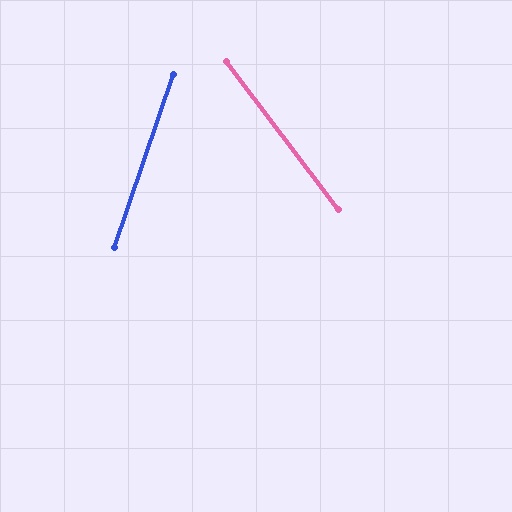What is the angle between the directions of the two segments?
Approximately 56 degrees.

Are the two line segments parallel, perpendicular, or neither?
Neither parallel nor perpendicular — they differ by about 56°.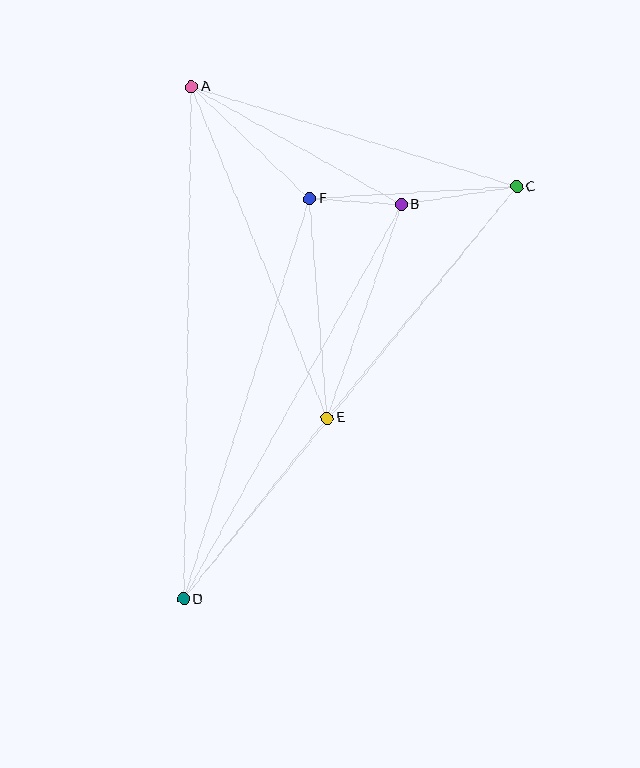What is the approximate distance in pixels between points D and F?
The distance between D and F is approximately 420 pixels.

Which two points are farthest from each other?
Points C and D are farthest from each other.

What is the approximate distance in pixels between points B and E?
The distance between B and E is approximately 226 pixels.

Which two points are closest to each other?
Points B and F are closest to each other.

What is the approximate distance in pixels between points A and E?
The distance between A and E is approximately 358 pixels.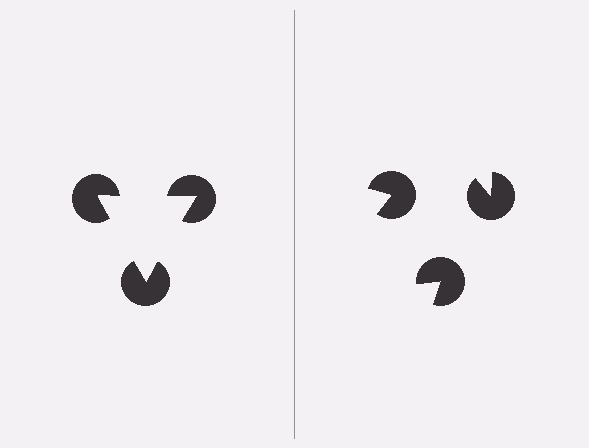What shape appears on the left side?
An illusory triangle.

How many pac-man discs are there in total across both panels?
6 — 3 on each side.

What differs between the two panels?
The pac-man discs are positioned identically on both sides; only the wedge orientations differ. On the left they align to a triangle; on the right they are misaligned.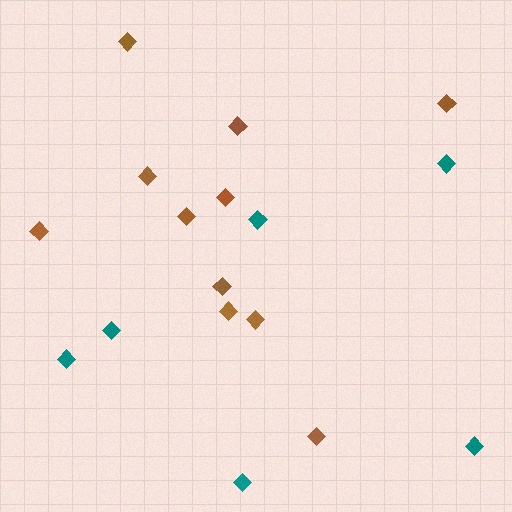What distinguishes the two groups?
There are 2 groups: one group of brown diamonds (11) and one group of teal diamonds (6).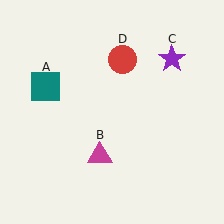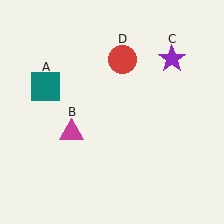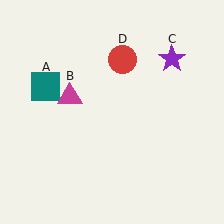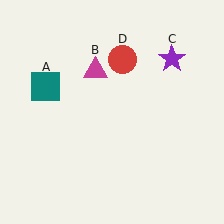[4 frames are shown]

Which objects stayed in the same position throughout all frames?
Teal square (object A) and purple star (object C) and red circle (object D) remained stationary.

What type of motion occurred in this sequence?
The magenta triangle (object B) rotated clockwise around the center of the scene.